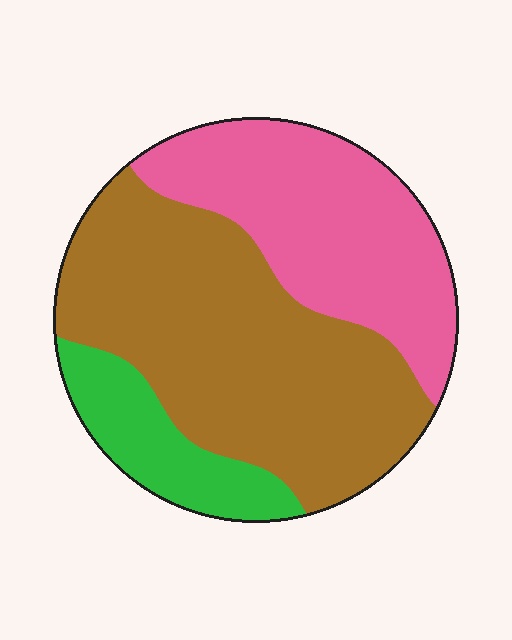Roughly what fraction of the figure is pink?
Pink covers roughly 35% of the figure.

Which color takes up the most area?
Brown, at roughly 50%.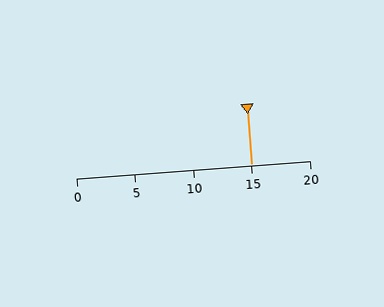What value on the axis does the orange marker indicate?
The marker indicates approximately 15.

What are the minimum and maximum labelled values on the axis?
The axis runs from 0 to 20.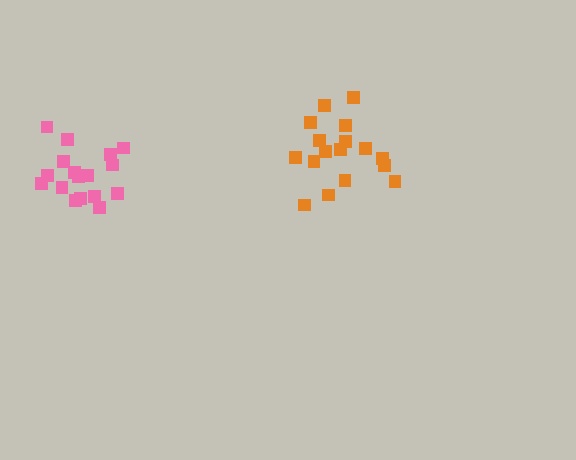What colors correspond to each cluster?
The clusters are colored: pink, orange.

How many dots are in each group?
Group 1: 17 dots, Group 2: 17 dots (34 total).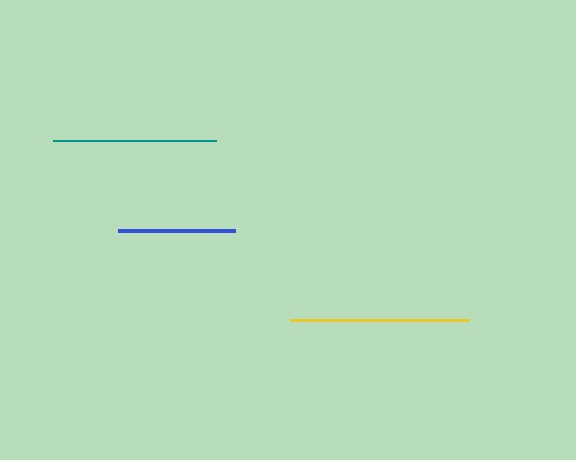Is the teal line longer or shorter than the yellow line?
The yellow line is longer than the teal line.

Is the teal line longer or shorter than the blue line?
The teal line is longer than the blue line.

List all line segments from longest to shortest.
From longest to shortest: yellow, teal, blue.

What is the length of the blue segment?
The blue segment is approximately 116 pixels long.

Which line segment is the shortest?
The blue line is the shortest at approximately 116 pixels.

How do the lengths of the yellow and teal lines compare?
The yellow and teal lines are approximately the same length.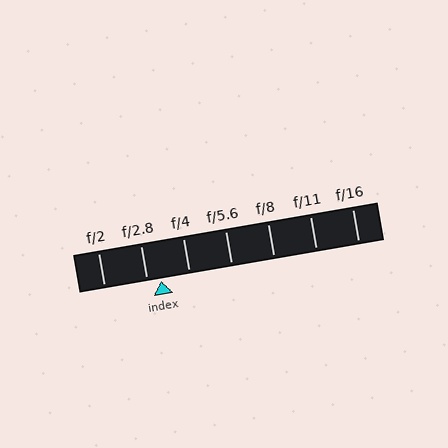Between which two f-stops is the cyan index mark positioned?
The index mark is between f/2.8 and f/4.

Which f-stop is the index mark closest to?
The index mark is closest to f/2.8.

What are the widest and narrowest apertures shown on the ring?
The widest aperture shown is f/2 and the narrowest is f/16.